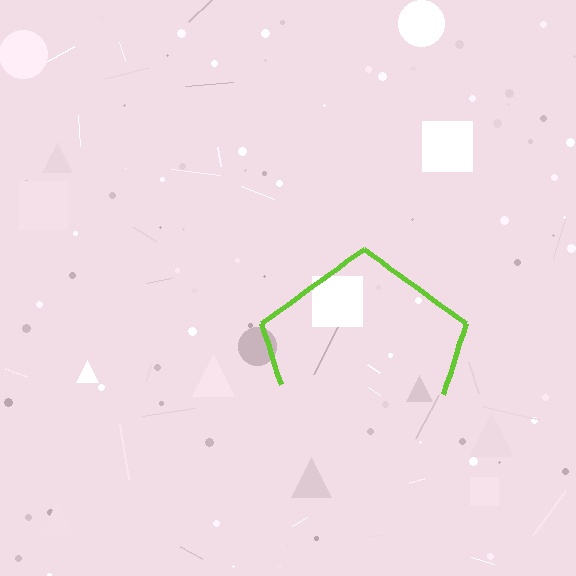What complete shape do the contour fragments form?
The contour fragments form a pentagon.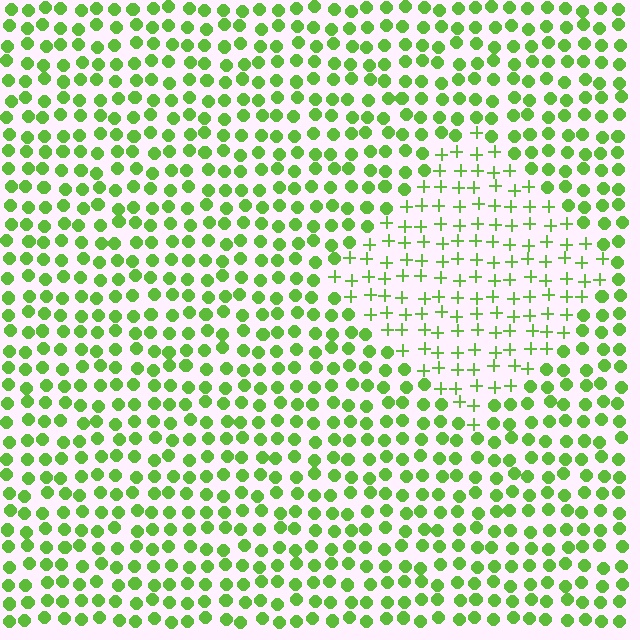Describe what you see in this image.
The image is filled with small lime elements arranged in a uniform grid. A diamond-shaped region contains plus signs, while the surrounding area contains circles. The boundary is defined purely by the change in element shape.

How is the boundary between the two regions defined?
The boundary is defined by a change in element shape: plus signs inside vs. circles outside. All elements share the same color and spacing.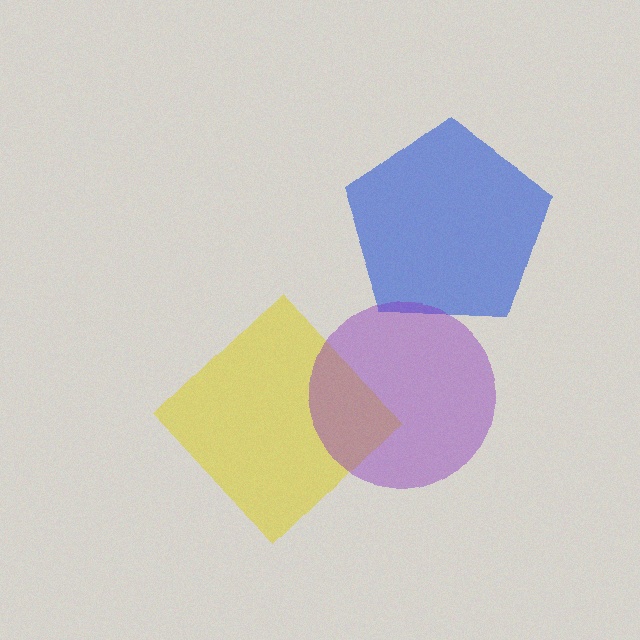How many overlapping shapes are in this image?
There are 3 overlapping shapes in the image.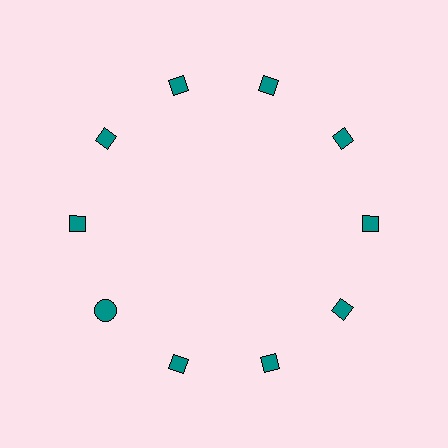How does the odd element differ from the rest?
It has a different shape: circle instead of diamond.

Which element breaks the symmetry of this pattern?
The teal circle at roughly the 8 o'clock position breaks the symmetry. All other shapes are teal diamonds.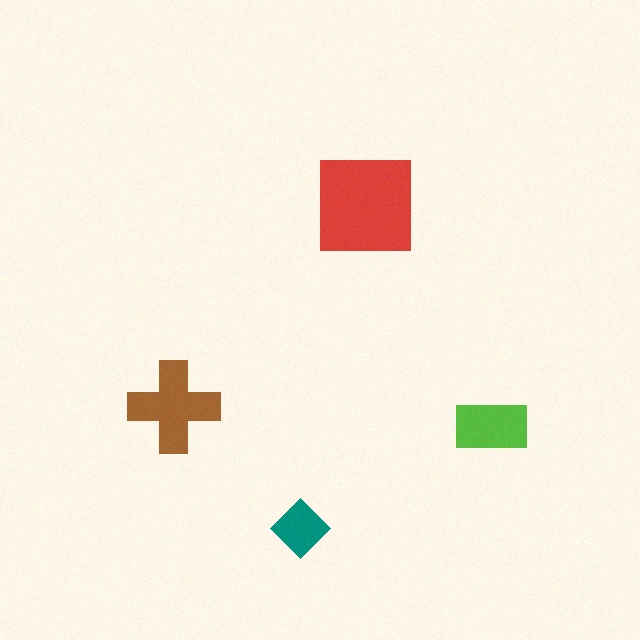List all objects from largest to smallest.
The red square, the brown cross, the lime rectangle, the teal diamond.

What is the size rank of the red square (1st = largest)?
1st.